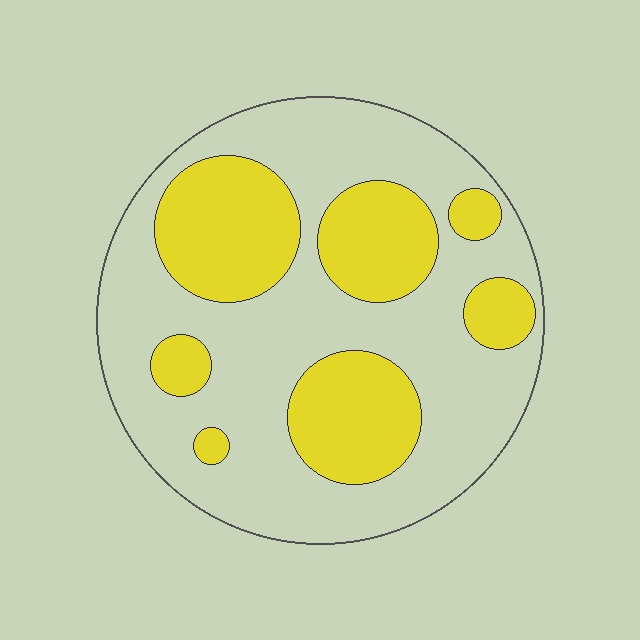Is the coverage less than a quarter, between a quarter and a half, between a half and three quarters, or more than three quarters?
Between a quarter and a half.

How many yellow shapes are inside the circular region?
7.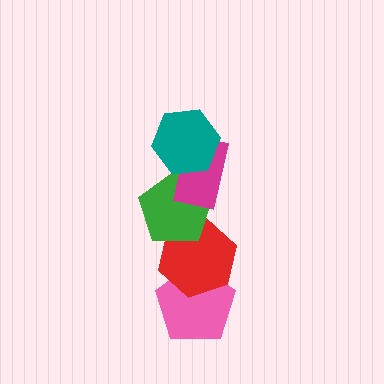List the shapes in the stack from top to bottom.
From top to bottom: the teal hexagon, the magenta rectangle, the green pentagon, the red hexagon, the pink pentagon.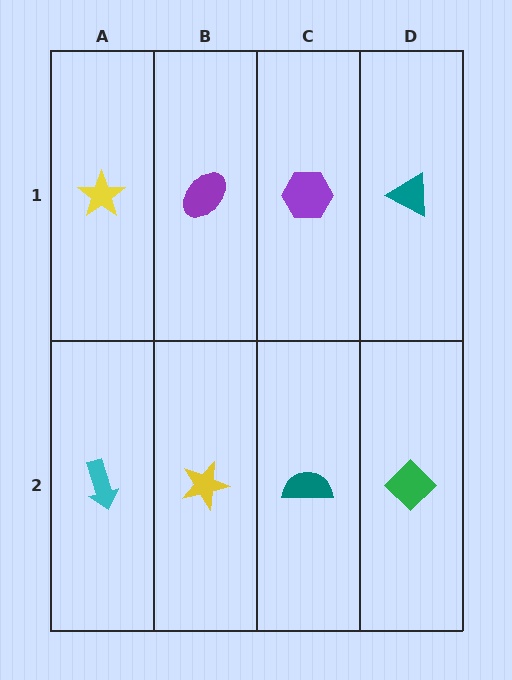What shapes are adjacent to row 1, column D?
A green diamond (row 2, column D), a purple hexagon (row 1, column C).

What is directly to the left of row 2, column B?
A cyan arrow.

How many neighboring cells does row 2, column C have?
3.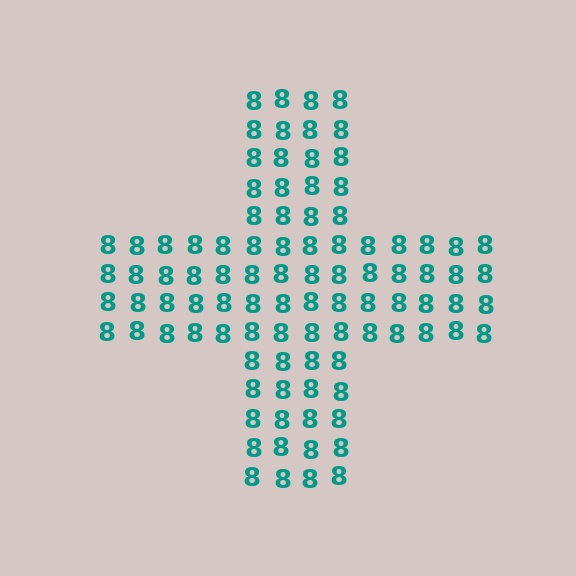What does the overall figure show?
The overall figure shows a cross.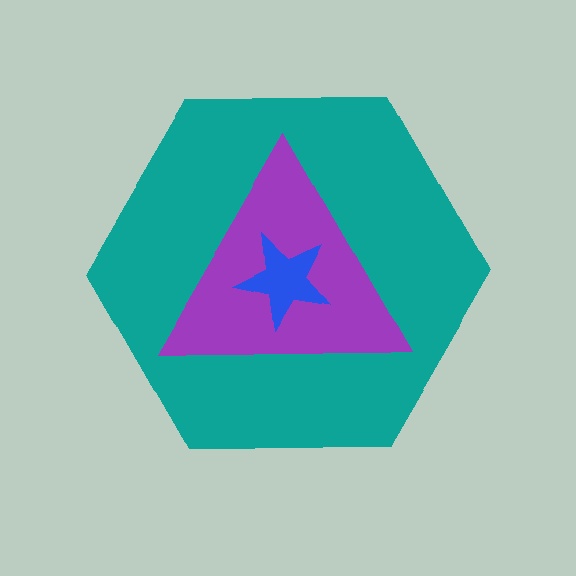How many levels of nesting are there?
3.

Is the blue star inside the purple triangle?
Yes.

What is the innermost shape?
The blue star.